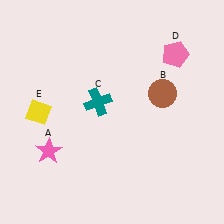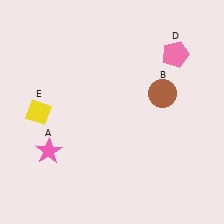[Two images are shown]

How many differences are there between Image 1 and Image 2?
There is 1 difference between the two images.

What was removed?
The teal cross (C) was removed in Image 2.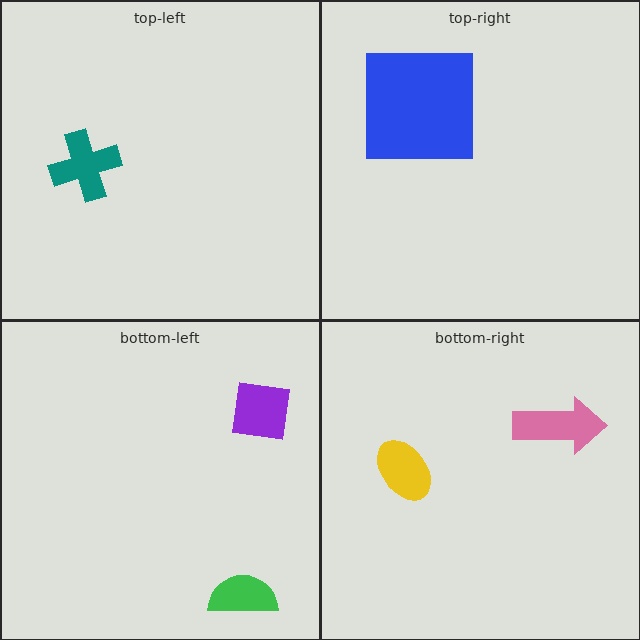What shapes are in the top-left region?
The teal cross.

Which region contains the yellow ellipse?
The bottom-right region.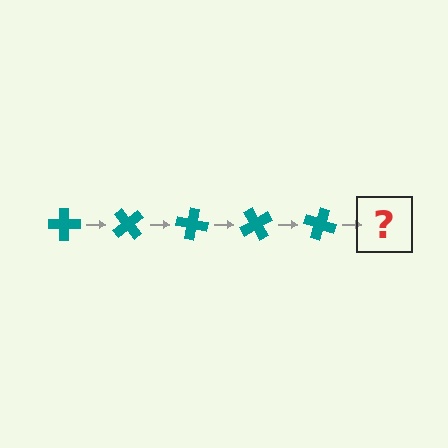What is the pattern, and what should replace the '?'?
The pattern is that the cross rotates 50 degrees each step. The '?' should be a teal cross rotated 250 degrees.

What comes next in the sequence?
The next element should be a teal cross rotated 250 degrees.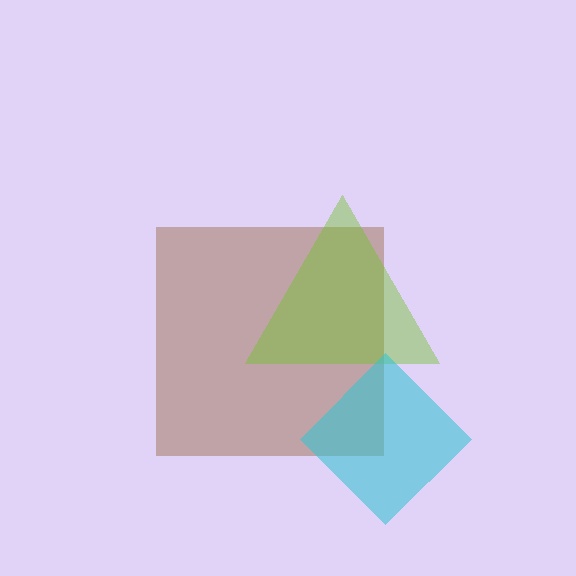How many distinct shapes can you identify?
There are 3 distinct shapes: a brown square, a lime triangle, a cyan diamond.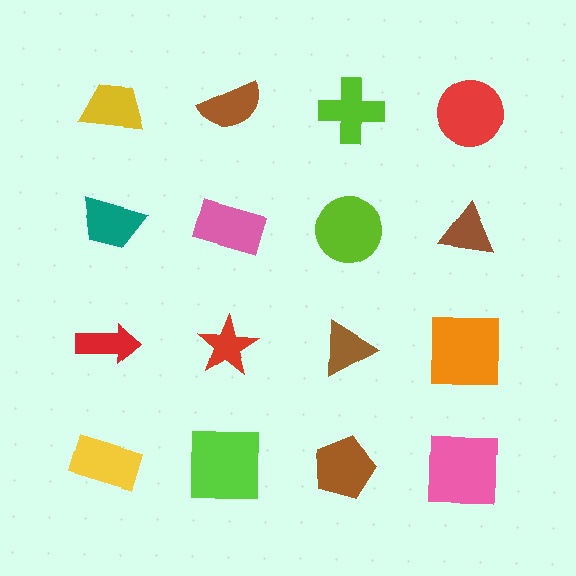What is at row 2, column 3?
A lime circle.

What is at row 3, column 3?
A brown triangle.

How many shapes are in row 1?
4 shapes.